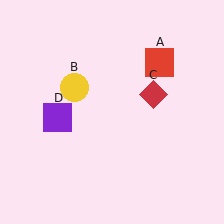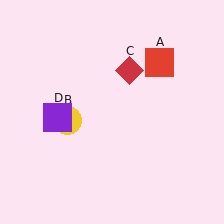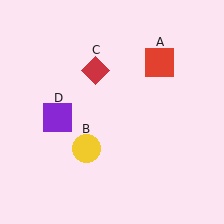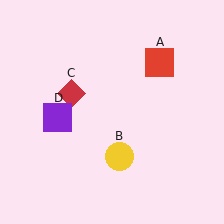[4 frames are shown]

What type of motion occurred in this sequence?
The yellow circle (object B), red diamond (object C) rotated counterclockwise around the center of the scene.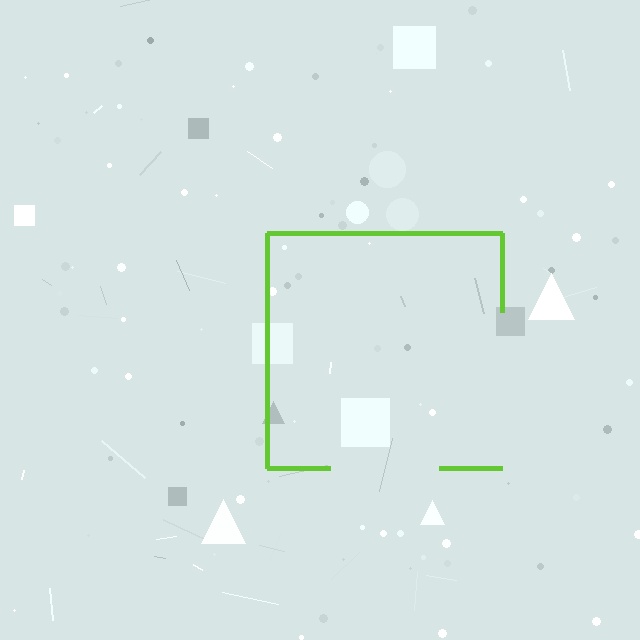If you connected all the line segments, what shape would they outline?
They would outline a square.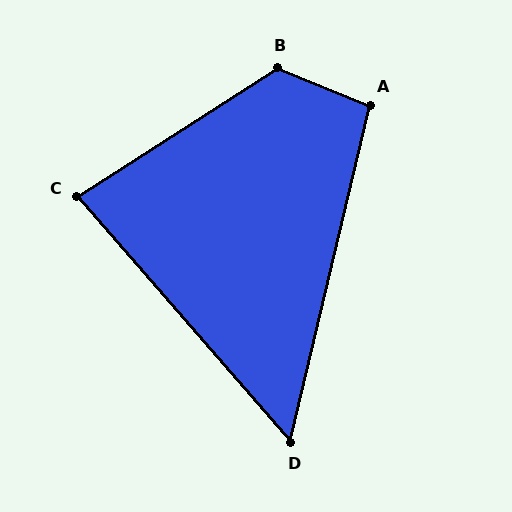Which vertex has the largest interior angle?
B, at approximately 126 degrees.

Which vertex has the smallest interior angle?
D, at approximately 54 degrees.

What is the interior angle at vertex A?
Approximately 98 degrees (obtuse).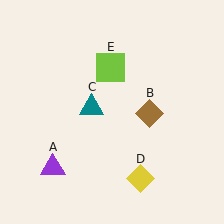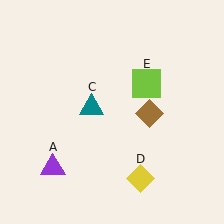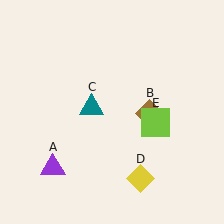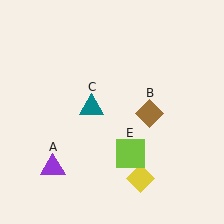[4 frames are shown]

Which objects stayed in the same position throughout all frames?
Purple triangle (object A) and brown diamond (object B) and teal triangle (object C) and yellow diamond (object D) remained stationary.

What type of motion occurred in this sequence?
The lime square (object E) rotated clockwise around the center of the scene.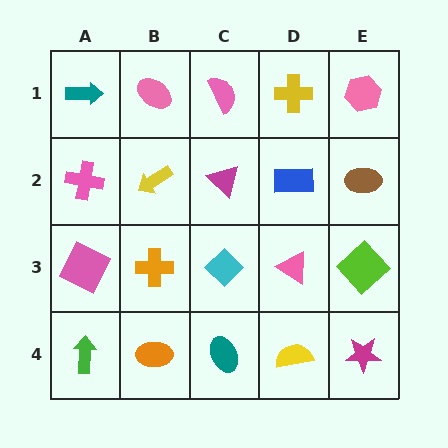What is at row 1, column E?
A pink hexagon.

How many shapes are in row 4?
5 shapes.